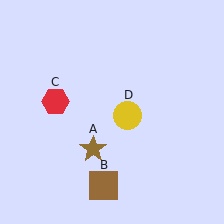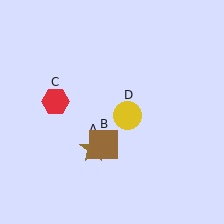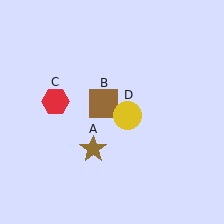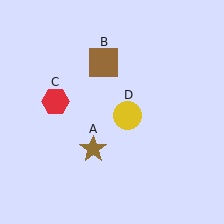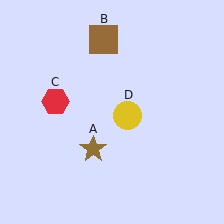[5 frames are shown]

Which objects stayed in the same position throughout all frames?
Brown star (object A) and red hexagon (object C) and yellow circle (object D) remained stationary.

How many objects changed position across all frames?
1 object changed position: brown square (object B).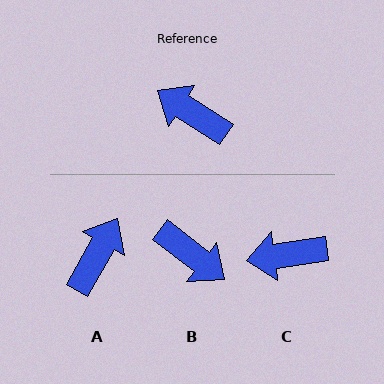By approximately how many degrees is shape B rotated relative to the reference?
Approximately 175 degrees counter-clockwise.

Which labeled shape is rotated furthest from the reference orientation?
B, about 175 degrees away.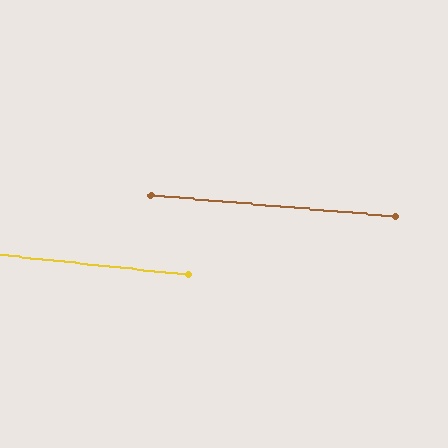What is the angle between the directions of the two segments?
Approximately 1 degree.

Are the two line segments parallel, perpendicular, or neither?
Parallel — their directions differ by only 1.0°.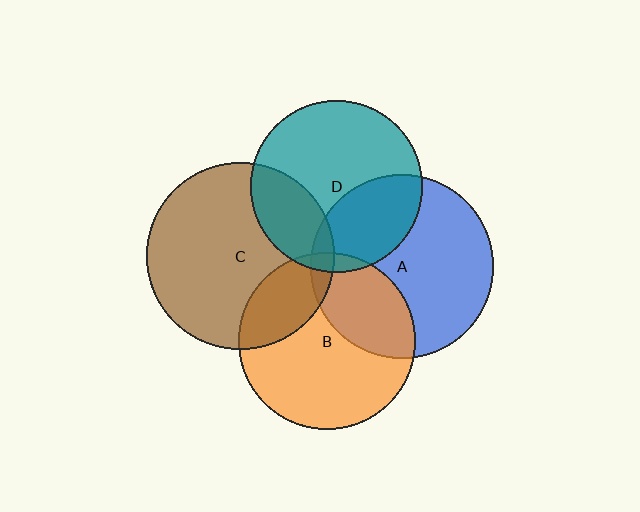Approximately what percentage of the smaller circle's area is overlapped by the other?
Approximately 25%.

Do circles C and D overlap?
Yes.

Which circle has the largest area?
Circle C (brown).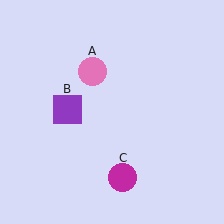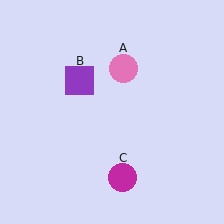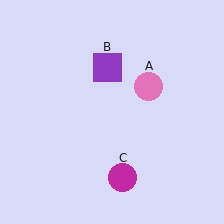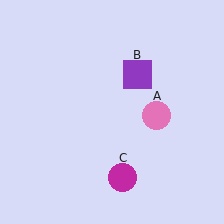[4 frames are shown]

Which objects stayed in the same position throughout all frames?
Magenta circle (object C) remained stationary.